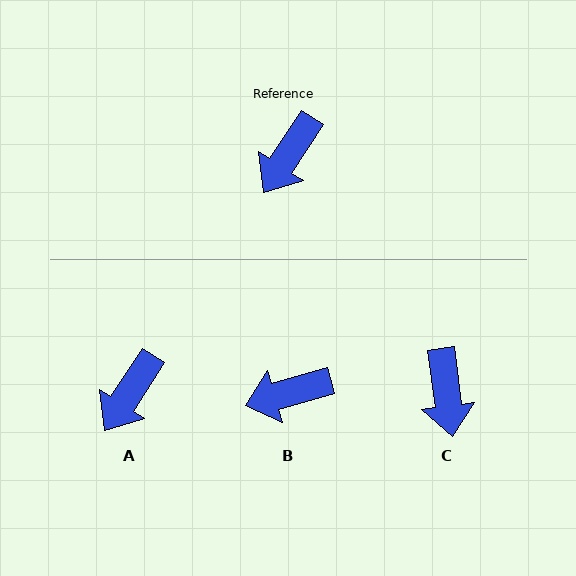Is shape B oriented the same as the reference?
No, it is off by about 41 degrees.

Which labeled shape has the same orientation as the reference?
A.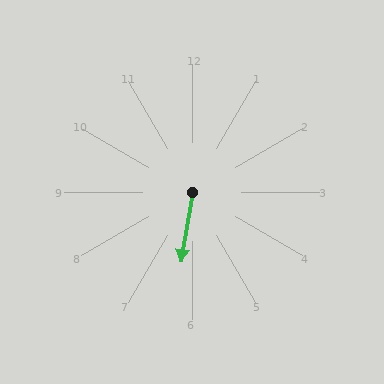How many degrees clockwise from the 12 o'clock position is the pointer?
Approximately 189 degrees.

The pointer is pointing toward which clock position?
Roughly 6 o'clock.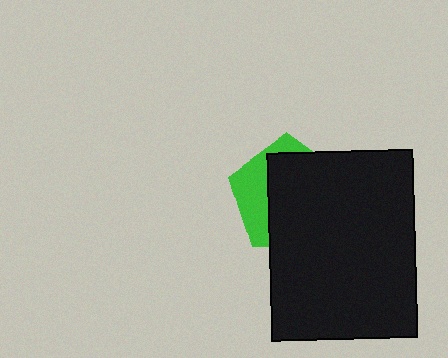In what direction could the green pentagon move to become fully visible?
The green pentagon could move toward the upper-left. That would shift it out from behind the black rectangle entirely.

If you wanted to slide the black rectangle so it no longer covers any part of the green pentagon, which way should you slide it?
Slide it toward the lower-right — that is the most direct way to separate the two shapes.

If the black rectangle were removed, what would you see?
You would see the complete green pentagon.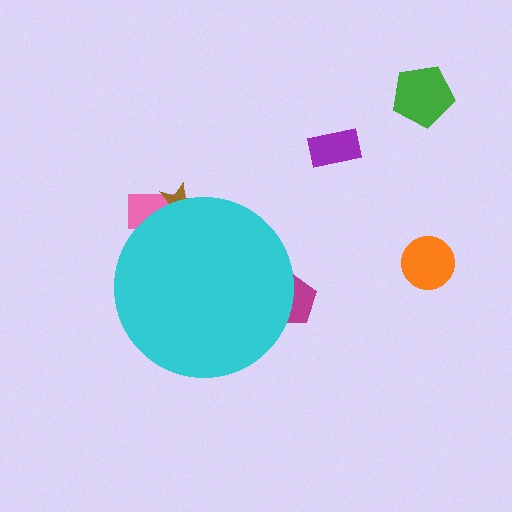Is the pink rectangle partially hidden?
Yes, the pink rectangle is partially hidden behind the cyan circle.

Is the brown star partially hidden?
Yes, the brown star is partially hidden behind the cyan circle.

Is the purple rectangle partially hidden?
No, the purple rectangle is fully visible.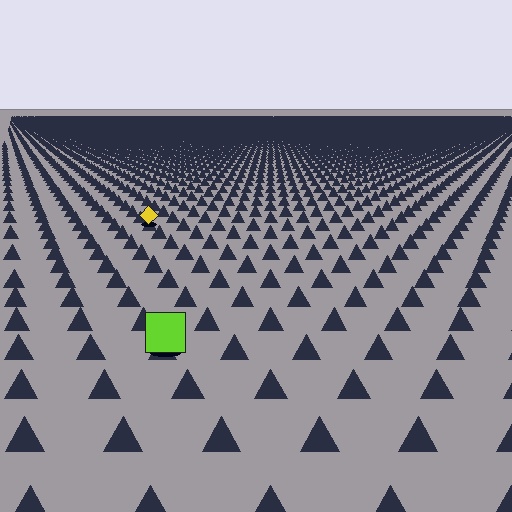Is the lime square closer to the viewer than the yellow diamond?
Yes. The lime square is closer — you can tell from the texture gradient: the ground texture is coarser near it.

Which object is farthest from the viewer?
The yellow diamond is farthest from the viewer. It appears smaller and the ground texture around it is denser.